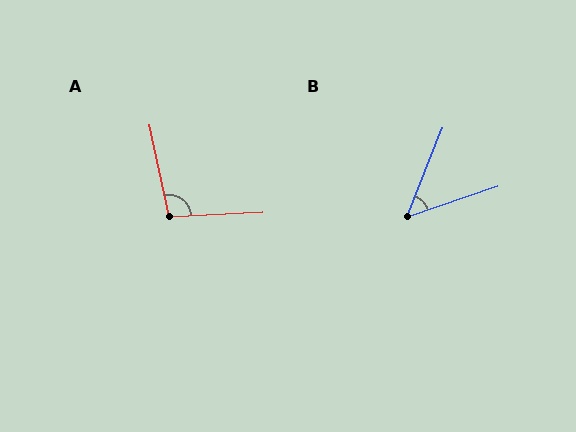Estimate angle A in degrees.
Approximately 99 degrees.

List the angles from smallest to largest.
B (49°), A (99°).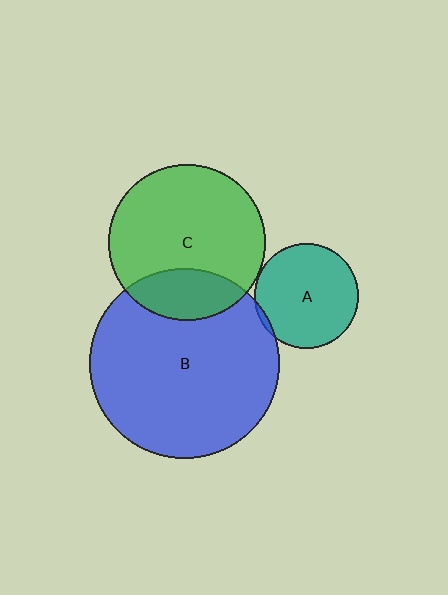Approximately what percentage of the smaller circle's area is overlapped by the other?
Approximately 5%.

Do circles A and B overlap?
Yes.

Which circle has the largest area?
Circle B (blue).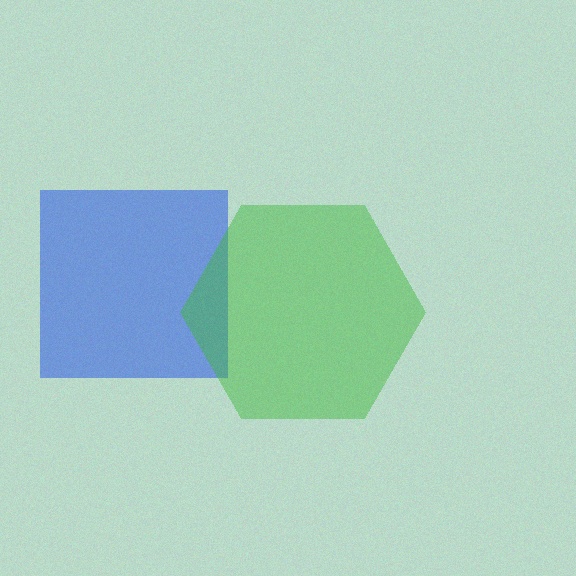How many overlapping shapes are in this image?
There are 2 overlapping shapes in the image.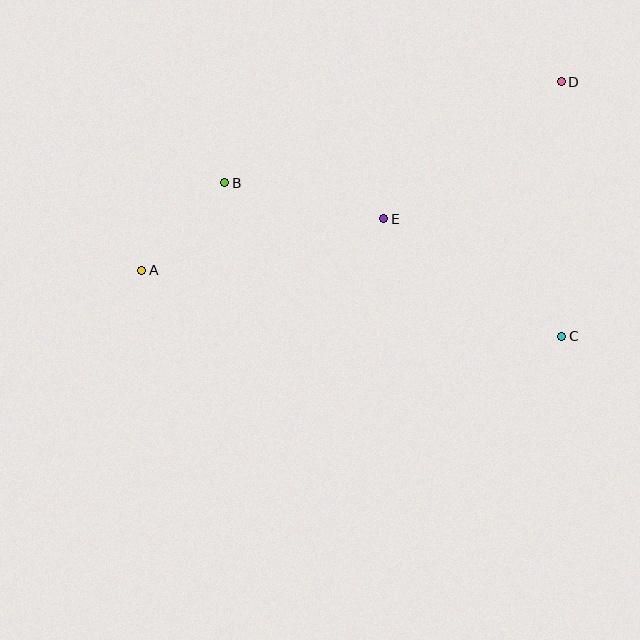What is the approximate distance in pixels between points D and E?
The distance between D and E is approximately 224 pixels.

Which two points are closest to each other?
Points A and B are closest to each other.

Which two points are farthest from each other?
Points A and D are farthest from each other.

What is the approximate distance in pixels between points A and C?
The distance between A and C is approximately 425 pixels.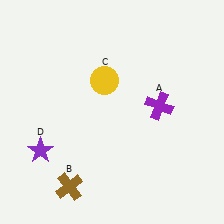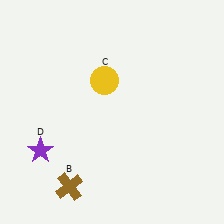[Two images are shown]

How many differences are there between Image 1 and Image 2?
There is 1 difference between the two images.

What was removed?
The purple cross (A) was removed in Image 2.